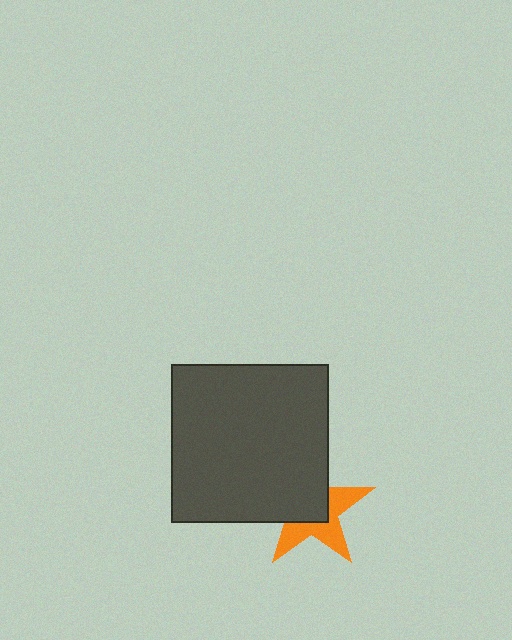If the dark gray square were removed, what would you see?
You would see the complete orange star.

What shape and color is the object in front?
The object in front is a dark gray square.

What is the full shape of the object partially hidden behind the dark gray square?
The partially hidden object is an orange star.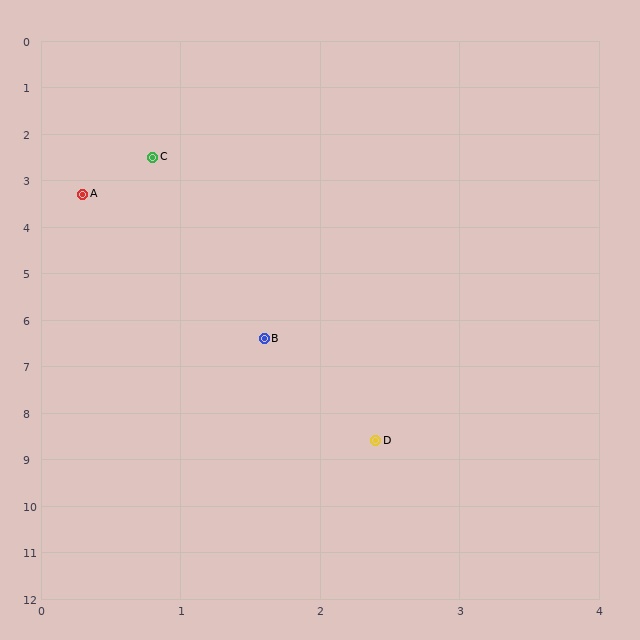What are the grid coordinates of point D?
Point D is at approximately (2.4, 8.6).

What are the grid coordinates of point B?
Point B is at approximately (1.6, 6.4).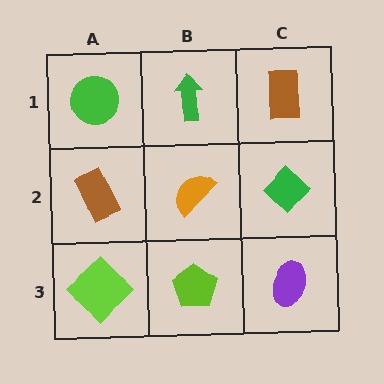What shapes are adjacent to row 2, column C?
A brown rectangle (row 1, column C), a purple ellipse (row 3, column C), an orange semicircle (row 2, column B).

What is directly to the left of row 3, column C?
A lime pentagon.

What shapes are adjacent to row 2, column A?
A green circle (row 1, column A), a lime diamond (row 3, column A), an orange semicircle (row 2, column B).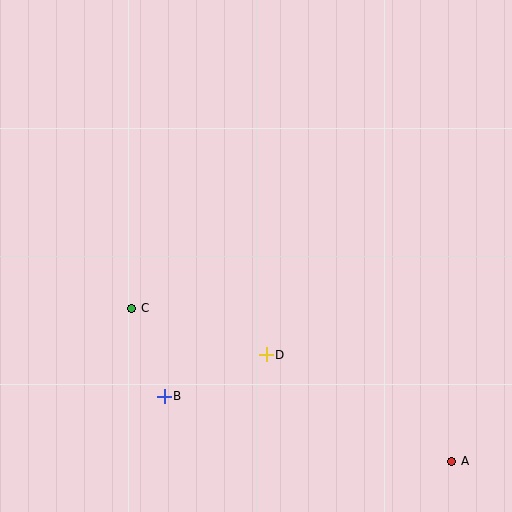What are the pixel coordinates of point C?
Point C is at (132, 308).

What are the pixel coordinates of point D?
Point D is at (266, 355).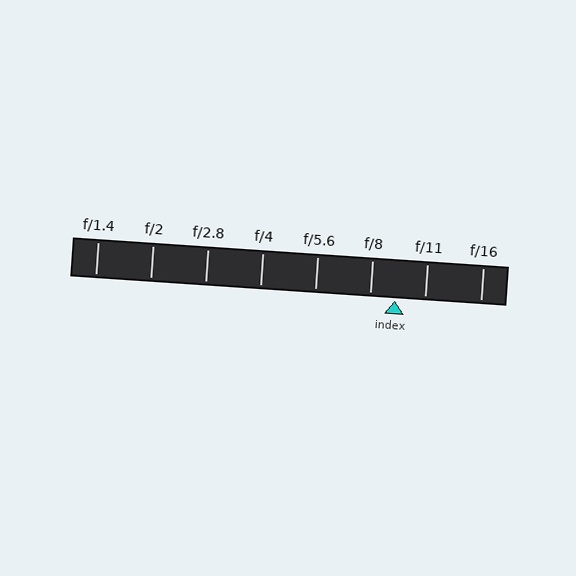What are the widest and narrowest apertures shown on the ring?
The widest aperture shown is f/1.4 and the narrowest is f/16.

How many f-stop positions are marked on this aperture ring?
There are 8 f-stop positions marked.